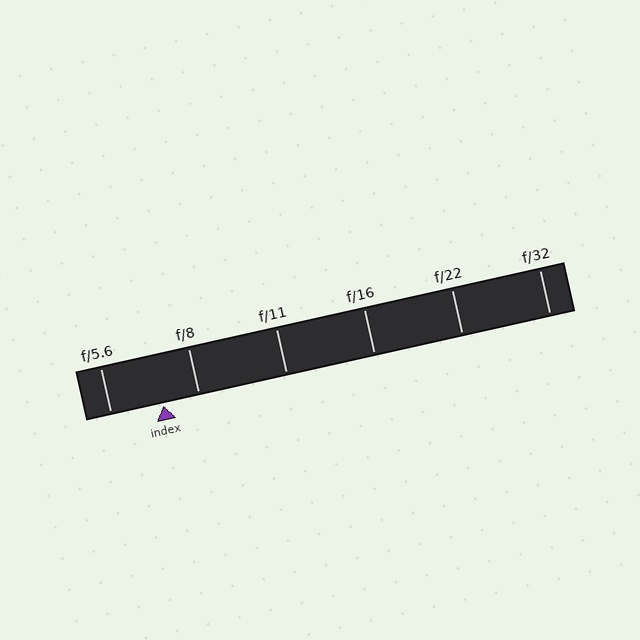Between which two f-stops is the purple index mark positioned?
The index mark is between f/5.6 and f/8.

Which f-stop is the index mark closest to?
The index mark is closest to f/8.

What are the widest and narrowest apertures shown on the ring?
The widest aperture shown is f/5.6 and the narrowest is f/32.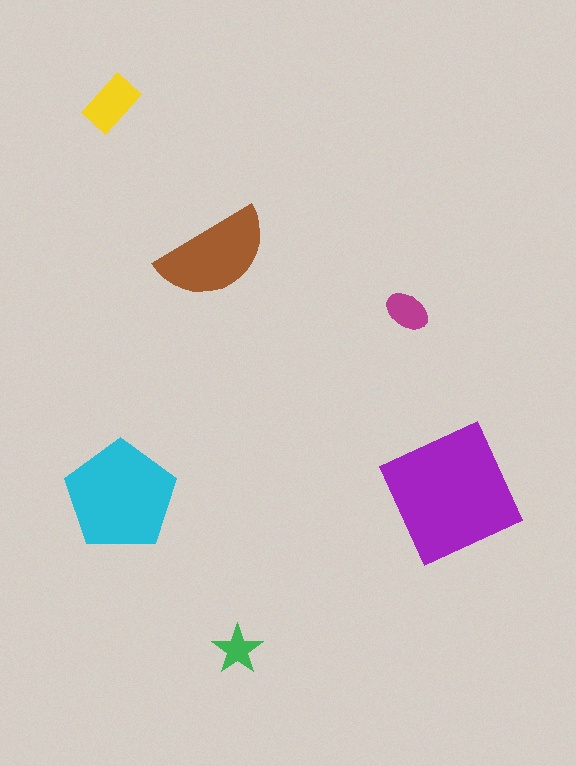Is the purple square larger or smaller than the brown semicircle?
Larger.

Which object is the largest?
The purple square.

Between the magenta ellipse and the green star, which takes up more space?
The magenta ellipse.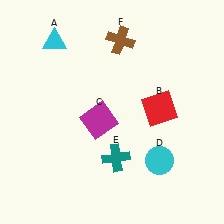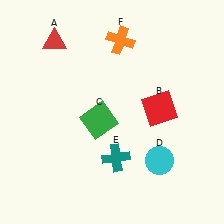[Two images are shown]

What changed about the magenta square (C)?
In Image 1, C is magenta. In Image 2, it changed to green.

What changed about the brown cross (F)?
In Image 1, F is brown. In Image 2, it changed to orange.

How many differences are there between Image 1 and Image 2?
There are 3 differences between the two images.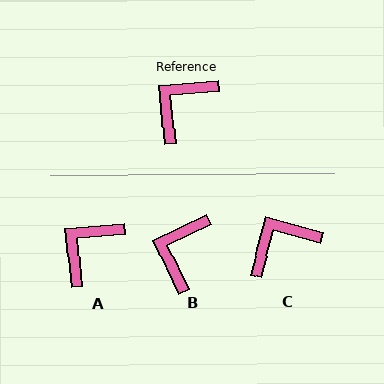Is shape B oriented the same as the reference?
No, it is off by about 20 degrees.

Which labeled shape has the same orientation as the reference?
A.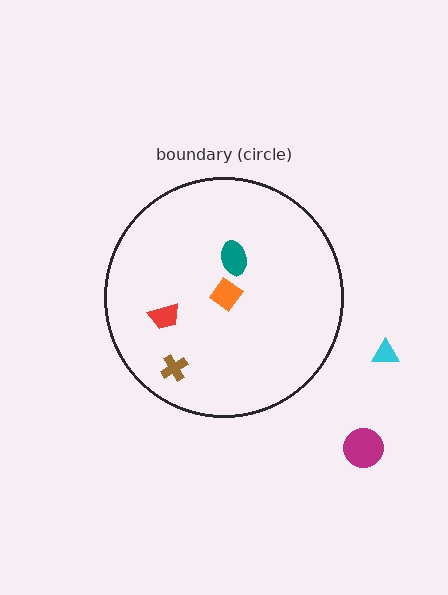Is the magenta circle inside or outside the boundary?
Outside.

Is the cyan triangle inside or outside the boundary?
Outside.